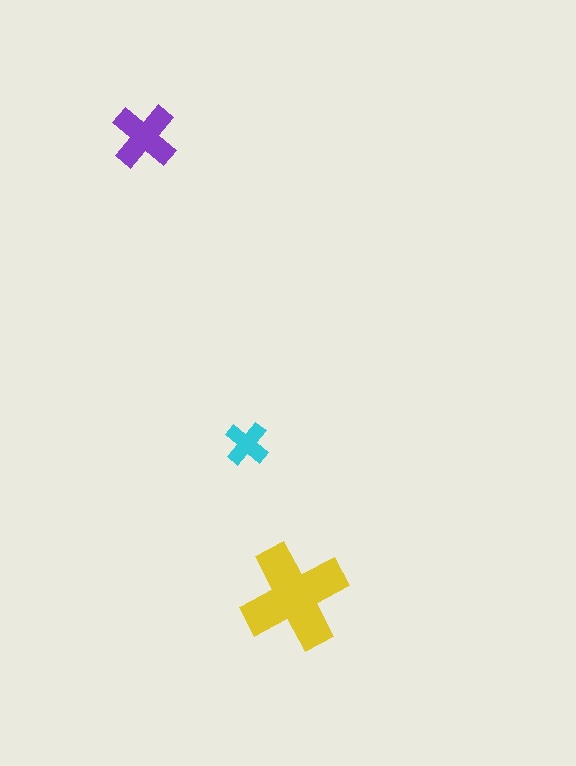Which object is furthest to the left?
The purple cross is leftmost.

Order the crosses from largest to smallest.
the yellow one, the purple one, the cyan one.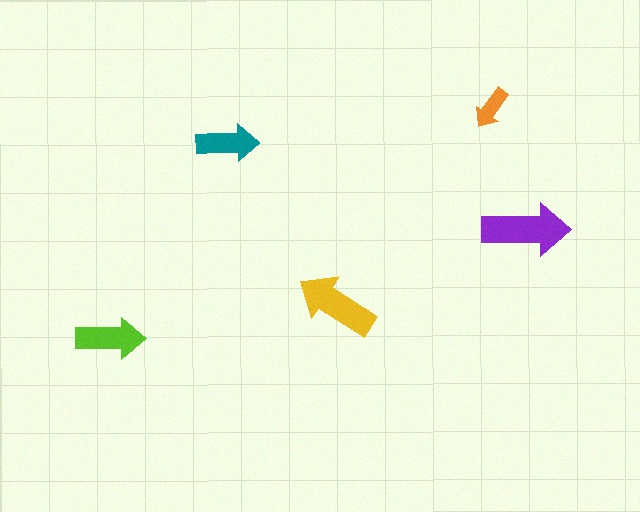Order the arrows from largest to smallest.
the purple one, the yellow one, the lime one, the teal one, the orange one.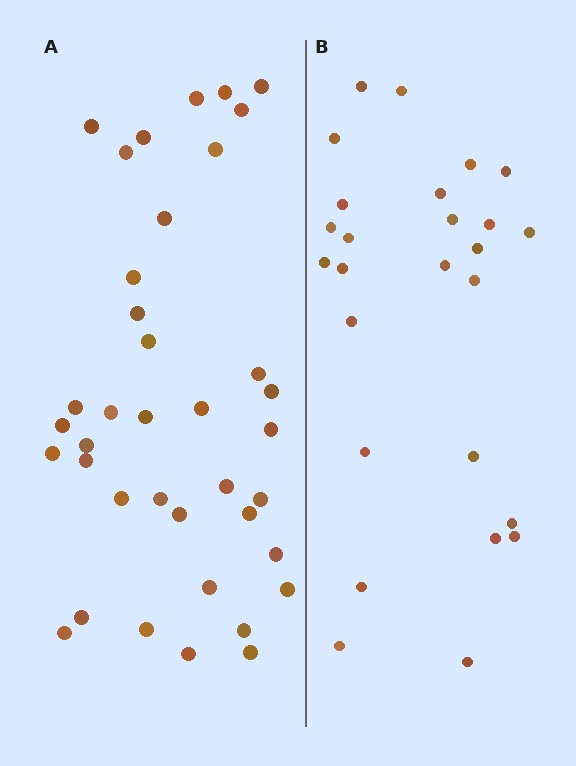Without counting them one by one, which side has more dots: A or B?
Region A (the left region) has more dots.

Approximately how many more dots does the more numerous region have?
Region A has roughly 12 or so more dots than region B.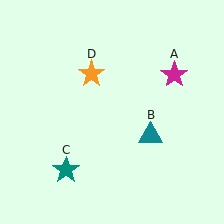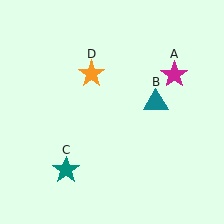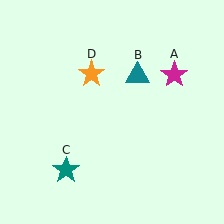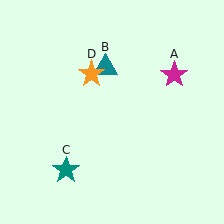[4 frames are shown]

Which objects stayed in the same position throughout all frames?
Magenta star (object A) and teal star (object C) and orange star (object D) remained stationary.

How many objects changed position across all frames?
1 object changed position: teal triangle (object B).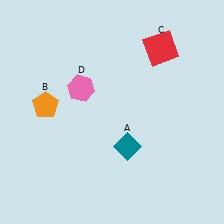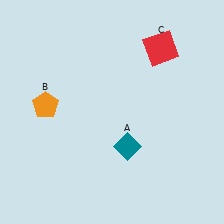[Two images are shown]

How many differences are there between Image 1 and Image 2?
There is 1 difference between the two images.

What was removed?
The pink hexagon (D) was removed in Image 2.